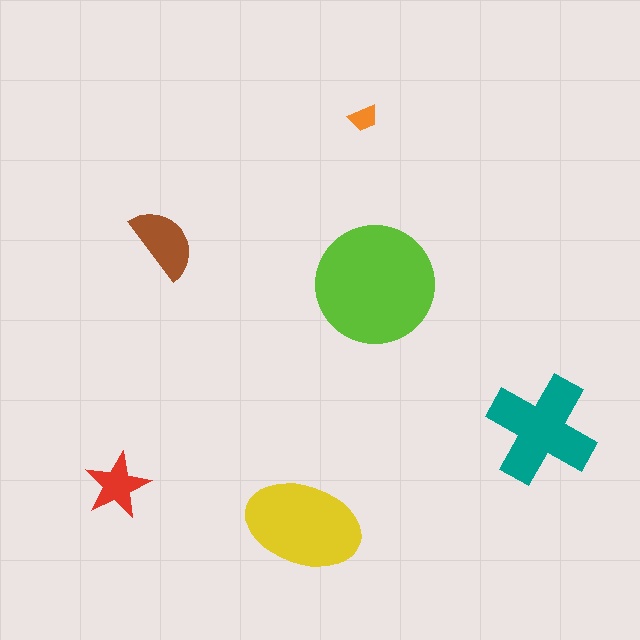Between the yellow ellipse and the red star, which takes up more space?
The yellow ellipse.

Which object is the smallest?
The orange trapezoid.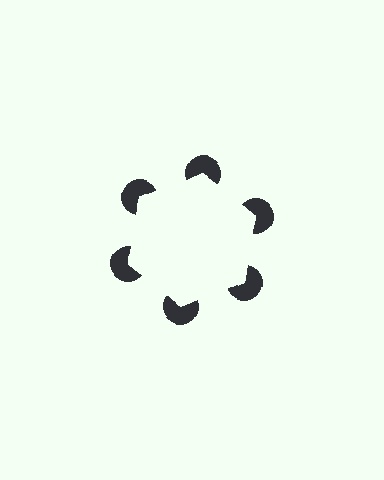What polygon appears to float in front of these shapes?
An illusory hexagon — its edges are inferred from the aligned wedge cuts in the pac-man discs, not physically drawn.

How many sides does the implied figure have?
6 sides.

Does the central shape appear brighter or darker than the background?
It typically appears slightly brighter than the background, even though no actual brightness change is drawn.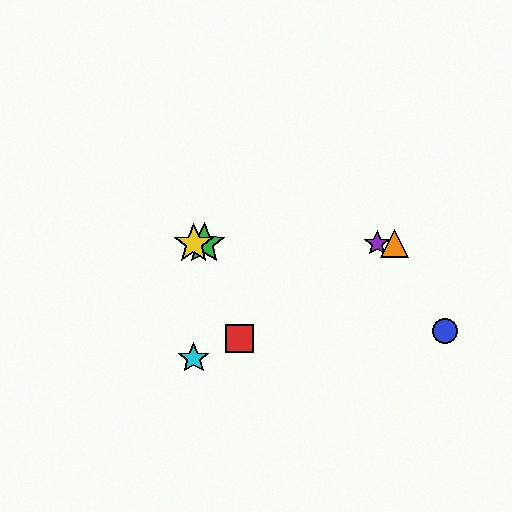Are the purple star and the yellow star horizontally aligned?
Yes, both are at y≈244.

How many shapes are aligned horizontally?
4 shapes (the green star, the yellow star, the purple star, the orange triangle) are aligned horizontally.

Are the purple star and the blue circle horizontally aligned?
No, the purple star is at y≈244 and the blue circle is at y≈331.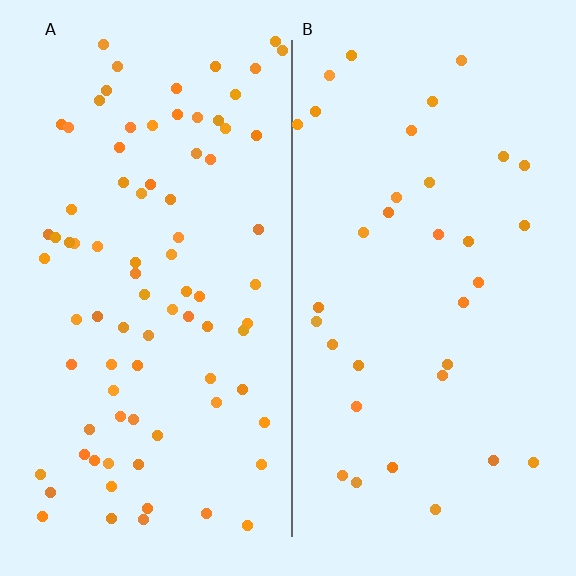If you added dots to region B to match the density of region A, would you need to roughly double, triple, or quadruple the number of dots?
Approximately double.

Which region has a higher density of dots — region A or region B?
A (the left).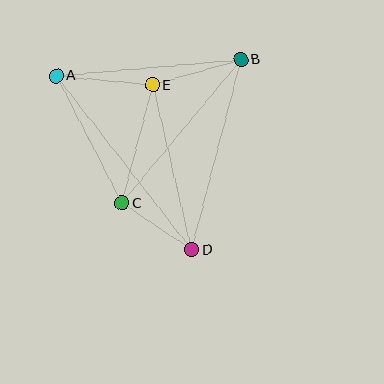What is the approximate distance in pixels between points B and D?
The distance between B and D is approximately 196 pixels.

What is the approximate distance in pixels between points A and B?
The distance between A and B is approximately 185 pixels.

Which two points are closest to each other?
Points C and D are closest to each other.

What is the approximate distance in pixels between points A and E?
The distance between A and E is approximately 97 pixels.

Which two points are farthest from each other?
Points A and D are farthest from each other.